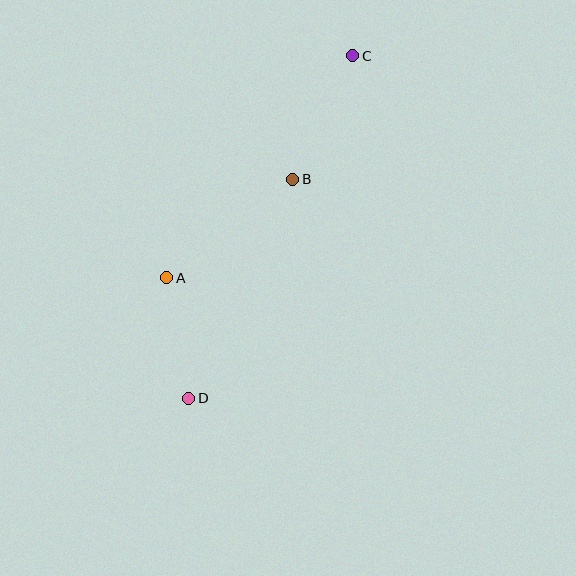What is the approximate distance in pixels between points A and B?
The distance between A and B is approximately 160 pixels.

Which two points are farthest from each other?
Points C and D are farthest from each other.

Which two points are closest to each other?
Points A and D are closest to each other.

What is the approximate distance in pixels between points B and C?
The distance between B and C is approximately 137 pixels.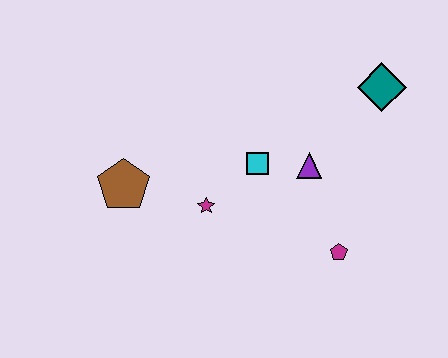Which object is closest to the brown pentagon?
The magenta star is closest to the brown pentagon.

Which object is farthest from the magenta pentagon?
The brown pentagon is farthest from the magenta pentagon.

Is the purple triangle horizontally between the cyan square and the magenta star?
No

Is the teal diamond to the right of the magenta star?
Yes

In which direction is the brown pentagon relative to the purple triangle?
The brown pentagon is to the left of the purple triangle.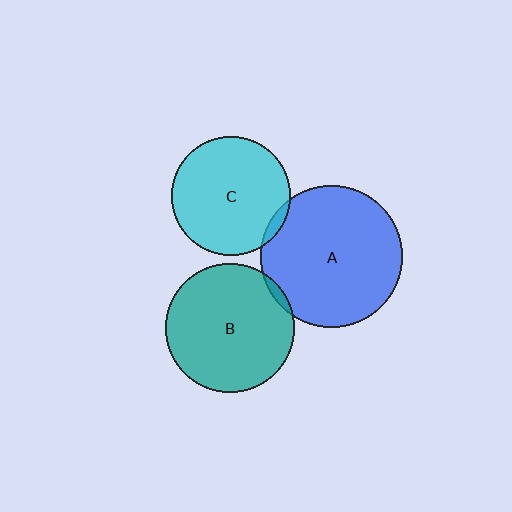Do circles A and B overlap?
Yes.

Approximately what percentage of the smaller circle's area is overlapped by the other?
Approximately 5%.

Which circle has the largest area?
Circle A (blue).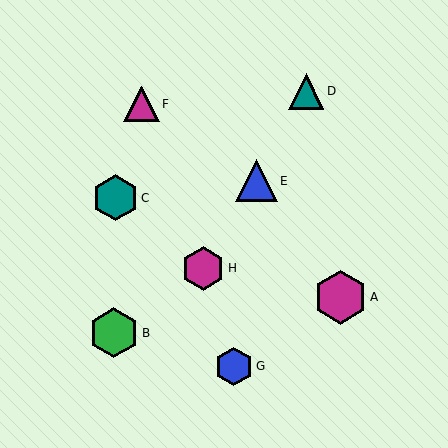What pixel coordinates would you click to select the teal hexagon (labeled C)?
Click at (115, 198) to select the teal hexagon C.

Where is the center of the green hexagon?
The center of the green hexagon is at (114, 333).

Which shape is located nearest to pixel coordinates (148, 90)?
The magenta triangle (labeled F) at (141, 104) is nearest to that location.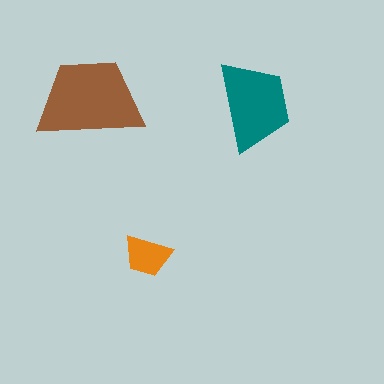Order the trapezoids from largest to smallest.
the brown one, the teal one, the orange one.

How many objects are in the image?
There are 3 objects in the image.